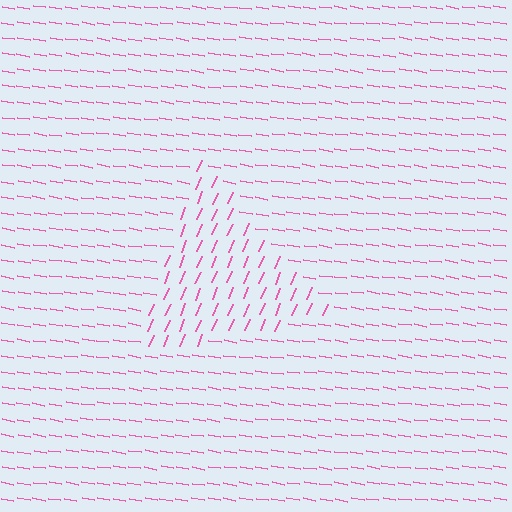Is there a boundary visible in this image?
Yes, there is a texture boundary formed by a change in line orientation.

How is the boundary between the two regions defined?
The boundary is defined purely by a change in line orientation (approximately 77 degrees difference). All lines are the same color and thickness.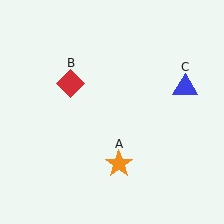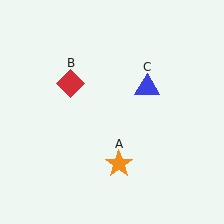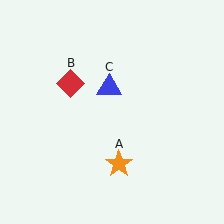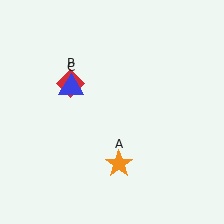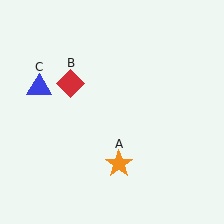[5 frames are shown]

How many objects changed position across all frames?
1 object changed position: blue triangle (object C).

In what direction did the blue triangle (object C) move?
The blue triangle (object C) moved left.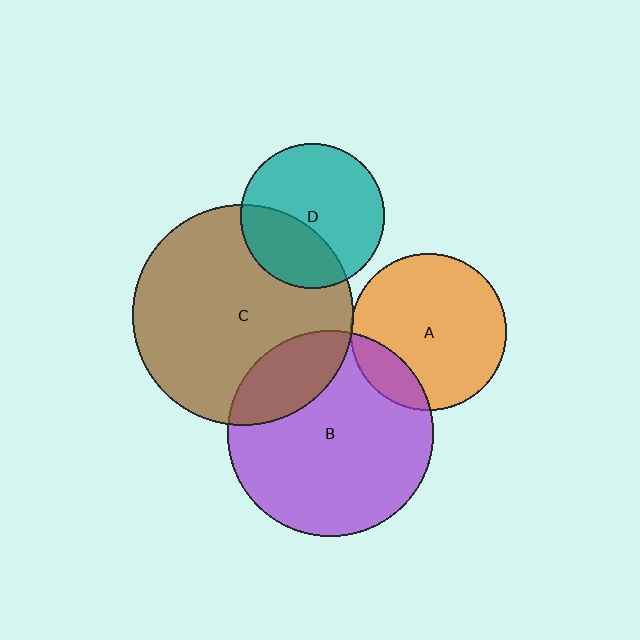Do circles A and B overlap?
Yes.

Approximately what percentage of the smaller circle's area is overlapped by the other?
Approximately 15%.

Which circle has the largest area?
Circle C (brown).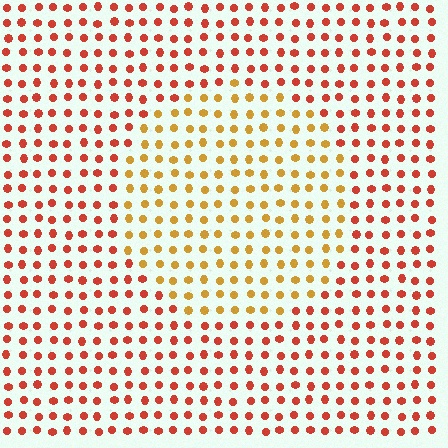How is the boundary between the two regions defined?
The boundary is defined purely by a slight shift in hue (about 36 degrees). Spacing, size, and orientation are identical on both sides.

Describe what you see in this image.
The image is filled with small red elements in a uniform arrangement. A circle-shaped region is visible where the elements are tinted to a slightly different hue, forming a subtle color boundary.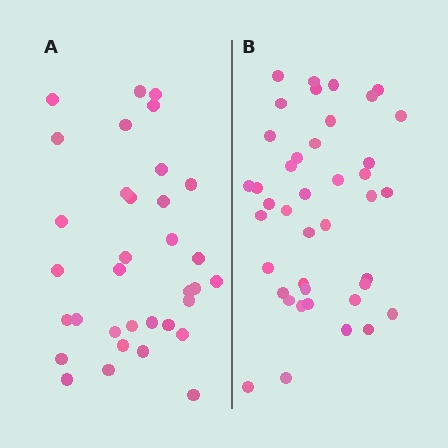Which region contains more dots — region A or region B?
Region B (the right region) has more dots.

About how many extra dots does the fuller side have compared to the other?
Region B has roughly 8 or so more dots than region A.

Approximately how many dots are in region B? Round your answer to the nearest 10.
About 40 dots. (The exact count is 41, which rounds to 40.)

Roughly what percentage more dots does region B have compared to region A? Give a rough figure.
About 20% more.